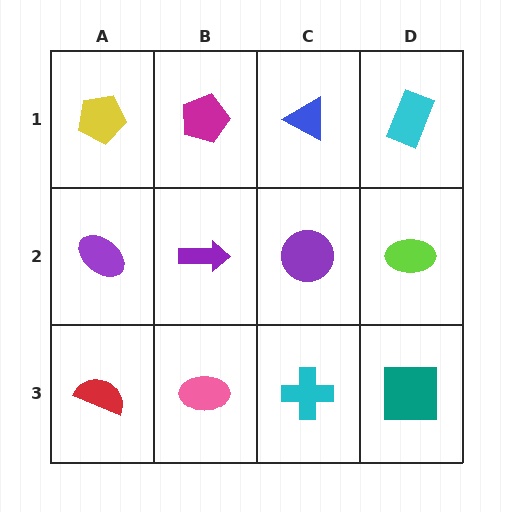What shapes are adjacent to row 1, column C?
A purple circle (row 2, column C), a magenta pentagon (row 1, column B), a cyan rectangle (row 1, column D).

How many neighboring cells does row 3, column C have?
3.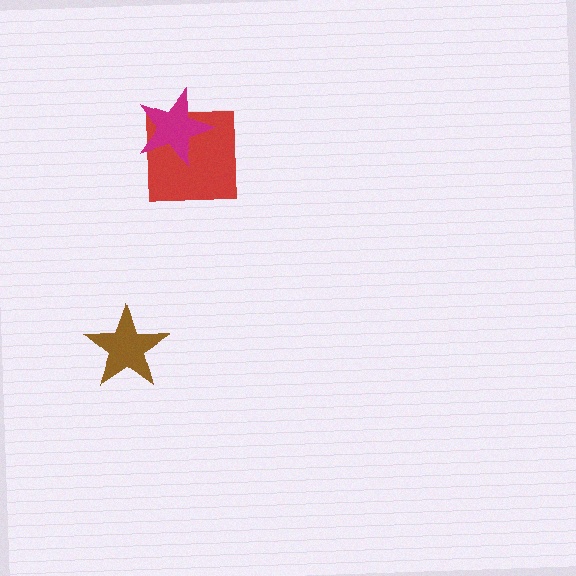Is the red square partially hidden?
Yes, it is partially covered by another shape.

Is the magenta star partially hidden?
No, no other shape covers it.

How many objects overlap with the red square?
1 object overlaps with the red square.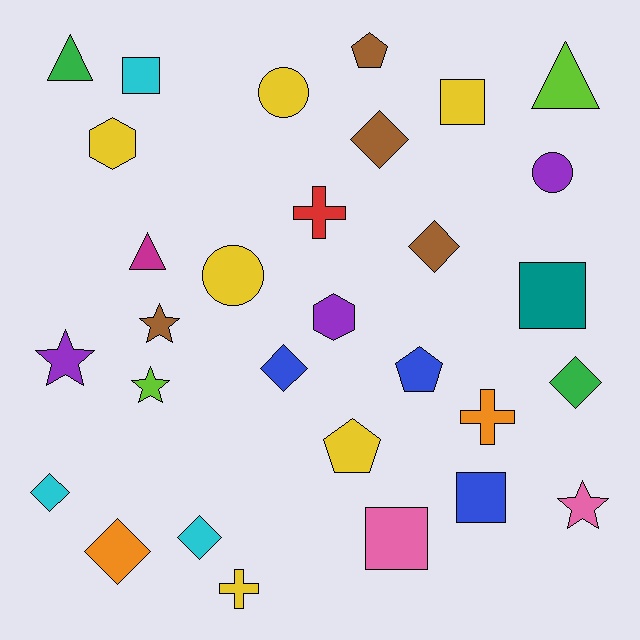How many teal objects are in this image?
There is 1 teal object.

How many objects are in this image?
There are 30 objects.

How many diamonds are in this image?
There are 7 diamonds.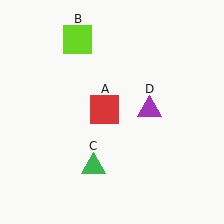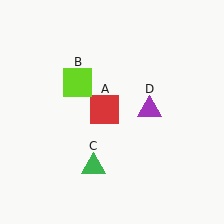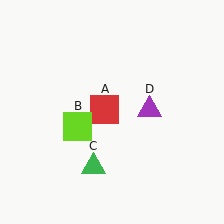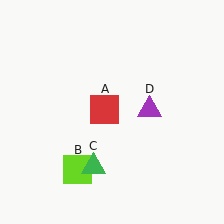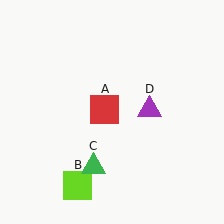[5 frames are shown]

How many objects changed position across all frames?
1 object changed position: lime square (object B).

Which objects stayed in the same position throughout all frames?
Red square (object A) and green triangle (object C) and purple triangle (object D) remained stationary.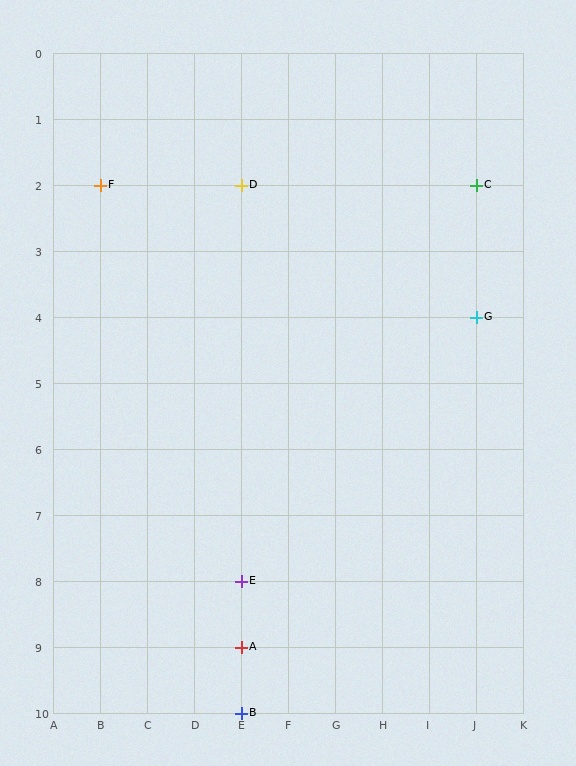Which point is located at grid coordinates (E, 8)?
Point E is at (E, 8).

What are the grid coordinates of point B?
Point B is at grid coordinates (E, 10).